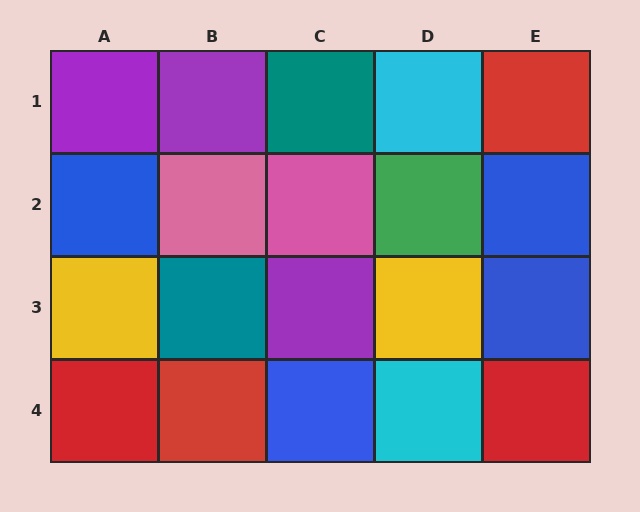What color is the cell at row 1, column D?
Cyan.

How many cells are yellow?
2 cells are yellow.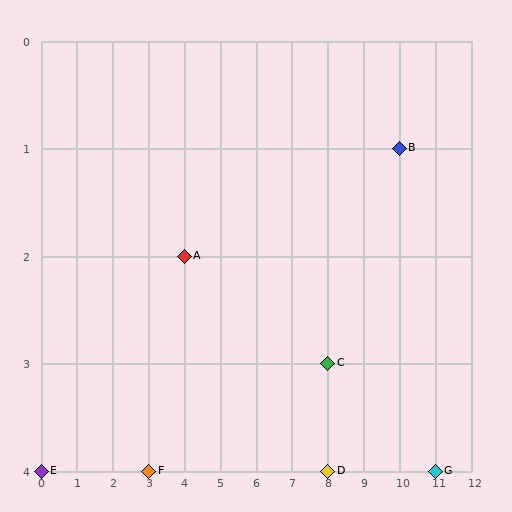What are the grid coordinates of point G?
Point G is at grid coordinates (11, 4).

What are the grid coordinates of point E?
Point E is at grid coordinates (0, 4).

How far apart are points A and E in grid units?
Points A and E are 4 columns and 2 rows apart (about 4.5 grid units diagonally).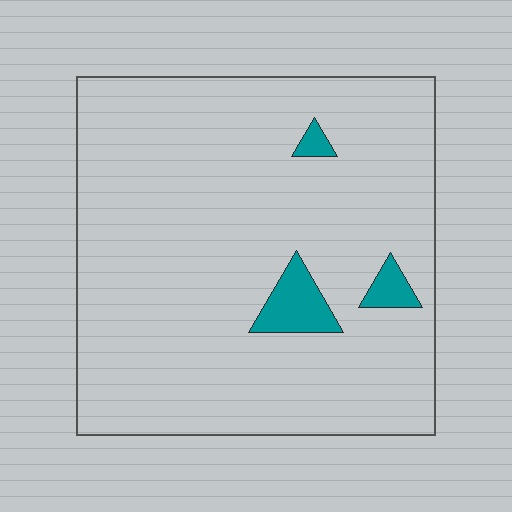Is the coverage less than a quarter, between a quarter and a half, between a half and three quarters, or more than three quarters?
Less than a quarter.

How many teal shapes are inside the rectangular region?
3.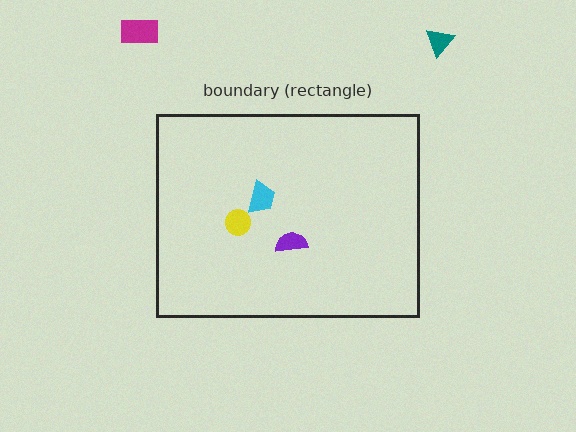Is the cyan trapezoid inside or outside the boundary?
Inside.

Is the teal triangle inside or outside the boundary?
Outside.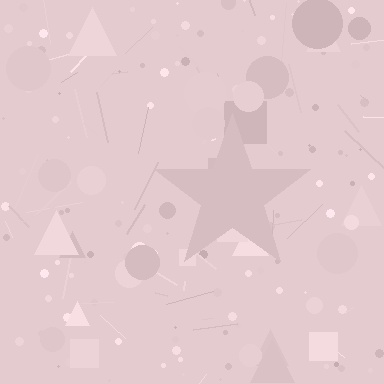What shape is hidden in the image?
A star is hidden in the image.